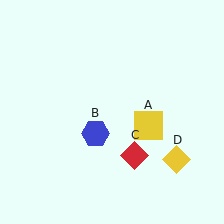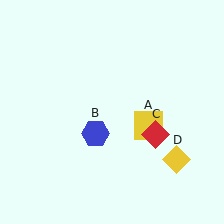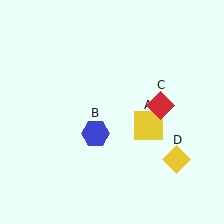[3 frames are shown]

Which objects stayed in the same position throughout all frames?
Yellow square (object A) and blue hexagon (object B) and yellow diamond (object D) remained stationary.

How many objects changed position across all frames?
1 object changed position: red diamond (object C).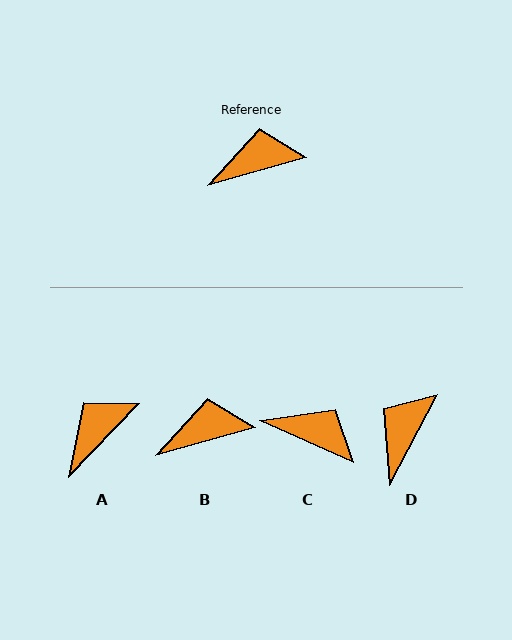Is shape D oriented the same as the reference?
No, it is off by about 47 degrees.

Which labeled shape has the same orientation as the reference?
B.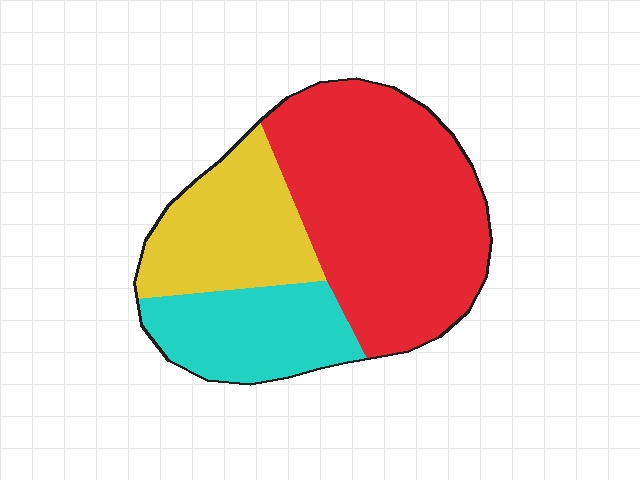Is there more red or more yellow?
Red.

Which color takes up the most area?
Red, at roughly 55%.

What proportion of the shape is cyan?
Cyan takes up between a sixth and a third of the shape.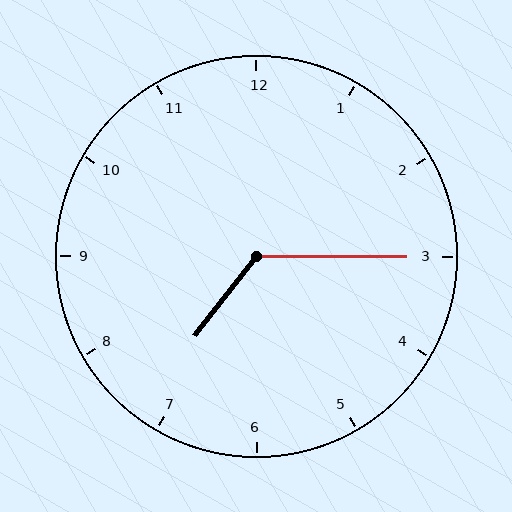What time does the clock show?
7:15.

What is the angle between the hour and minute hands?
Approximately 128 degrees.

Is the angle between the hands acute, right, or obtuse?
It is obtuse.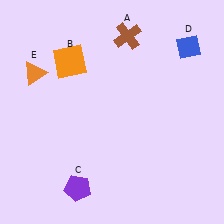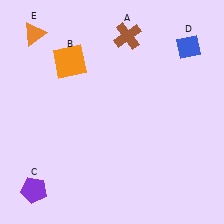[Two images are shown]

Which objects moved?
The objects that moved are: the purple pentagon (C), the orange triangle (E).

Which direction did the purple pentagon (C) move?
The purple pentagon (C) moved left.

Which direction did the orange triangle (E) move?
The orange triangle (E) moved up.